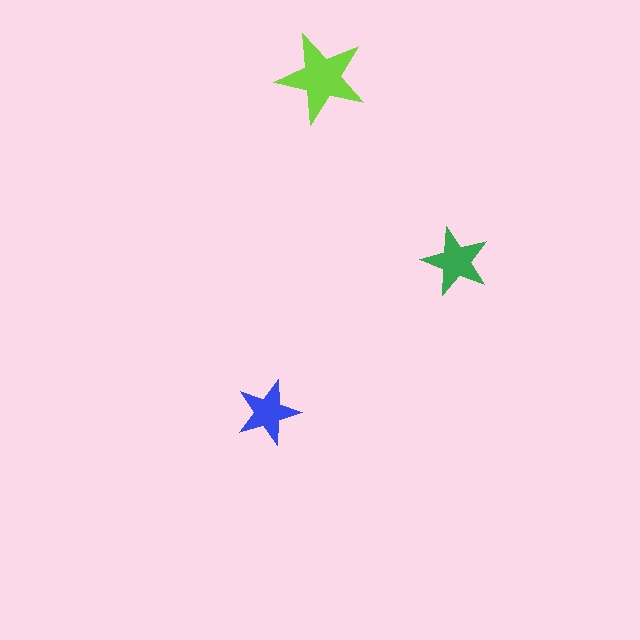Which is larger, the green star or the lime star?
The lime one.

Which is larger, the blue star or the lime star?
The lime one.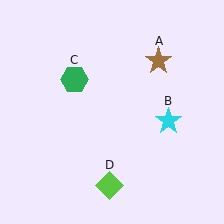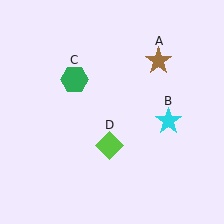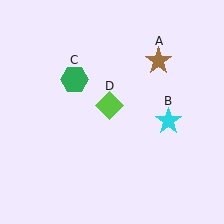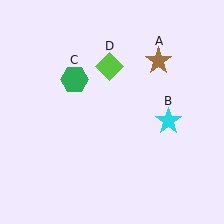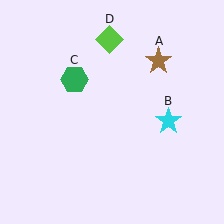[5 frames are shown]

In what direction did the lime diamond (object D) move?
The lime diamond (object D) moved up.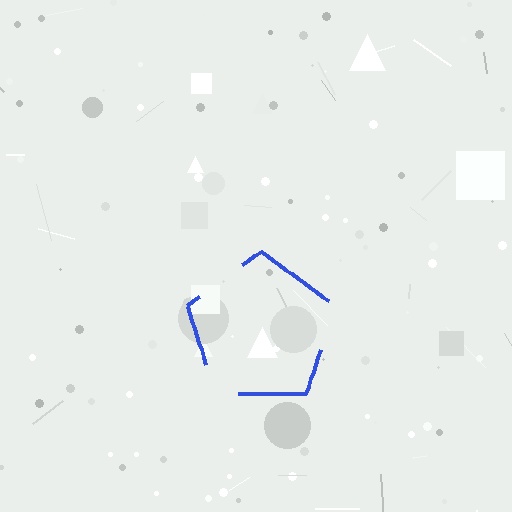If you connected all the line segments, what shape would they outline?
They would outline a pentagon.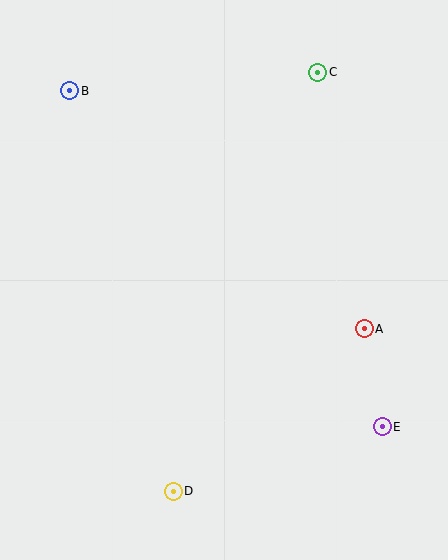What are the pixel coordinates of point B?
Point B is at (70, 91).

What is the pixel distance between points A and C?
The distance between A and C is 261 pixels.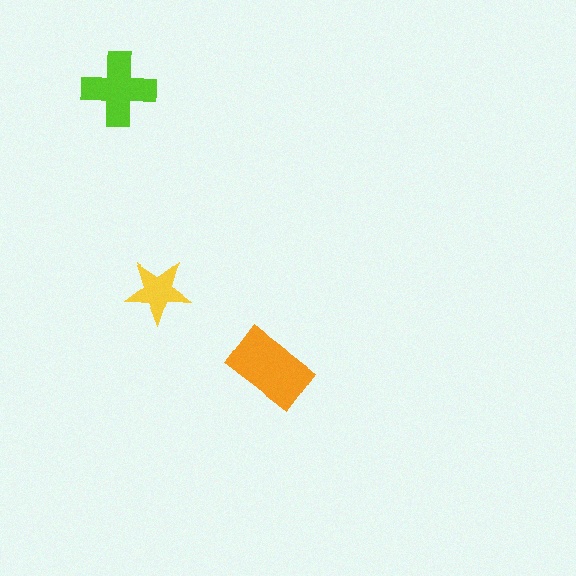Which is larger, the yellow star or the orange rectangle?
The orange rectangle.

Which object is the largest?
The orange rectangle.